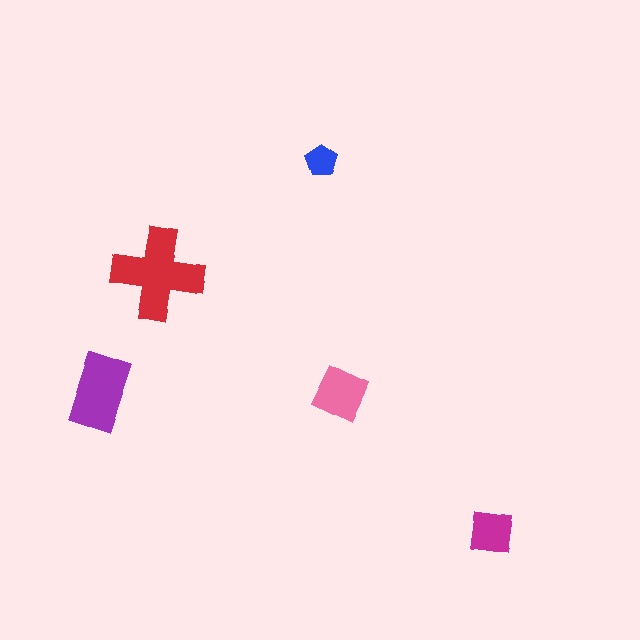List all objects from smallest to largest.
The blue pentagon, the magenta square, the pink square, the purple rectangle, the red cross.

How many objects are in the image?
There are 5 objects in the image.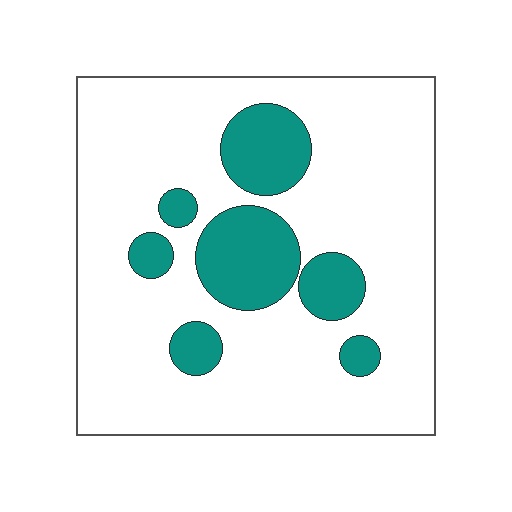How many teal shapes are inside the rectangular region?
7.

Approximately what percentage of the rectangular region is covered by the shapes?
Approximately 20%.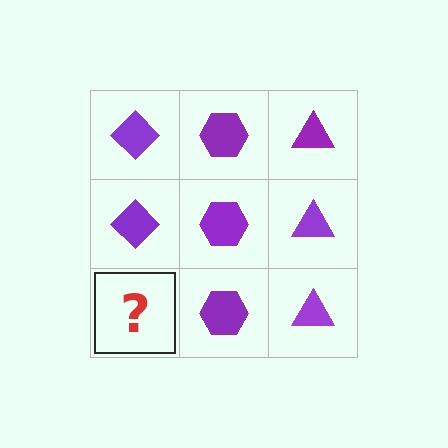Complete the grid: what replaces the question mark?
The question mark should be replaced with a purple diamond.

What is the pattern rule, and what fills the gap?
The rule is that each column has a consistent shape. The gap should be filled with a purple diamond.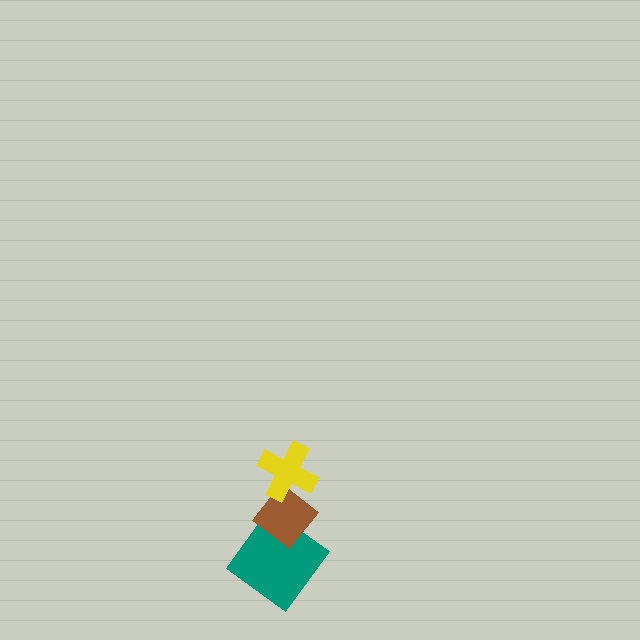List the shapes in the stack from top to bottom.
From top to bottom: the yellow cross, the brown diamond, the teal diamond.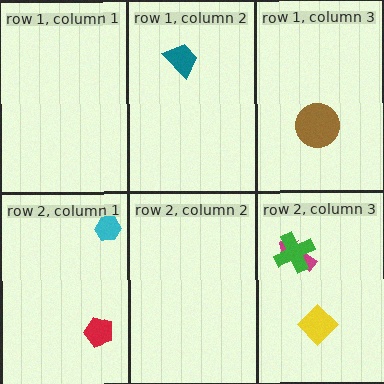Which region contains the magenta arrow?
The row 2, column 3 region.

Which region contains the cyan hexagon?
The row 2, column 1 region.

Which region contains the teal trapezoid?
The row 1, column 2 region.